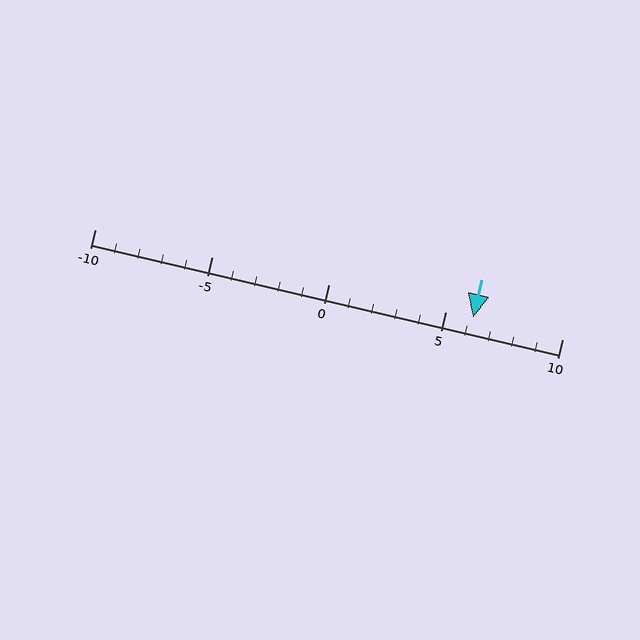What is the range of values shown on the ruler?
The ruler shows values from -10 to 10.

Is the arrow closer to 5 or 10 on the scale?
The arrow is closer to 5.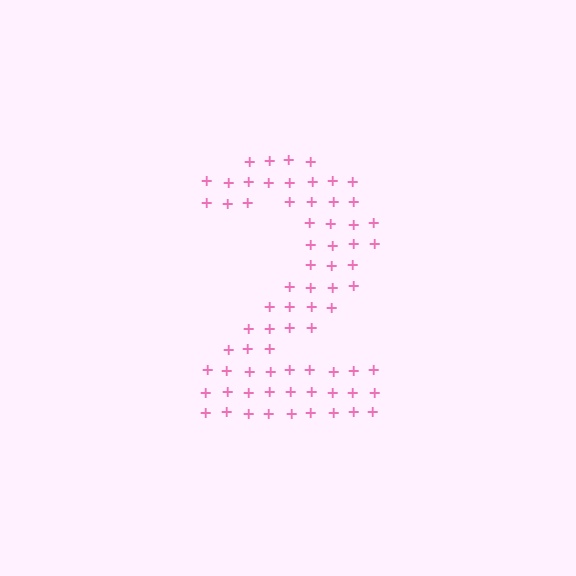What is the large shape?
The large shape is the digit 2.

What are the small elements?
The small elements are plus signs.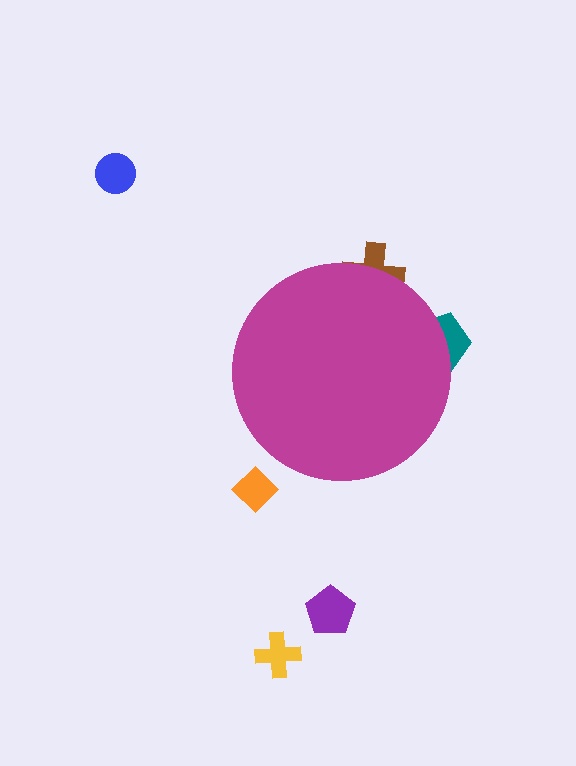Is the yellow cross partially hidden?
No, the yellow cross is fully visible.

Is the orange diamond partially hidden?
No, the orange diamond is fully visible.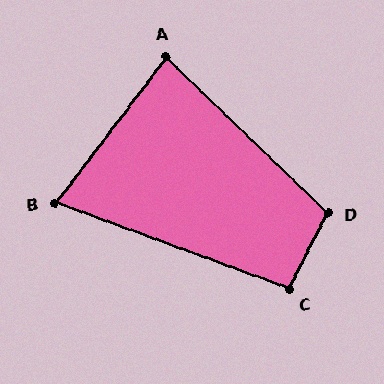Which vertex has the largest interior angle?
D, at approximately 107 degrees.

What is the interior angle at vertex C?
Approximately 97 degrees (obtuse).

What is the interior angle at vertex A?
Approximately 83 degrees (acute).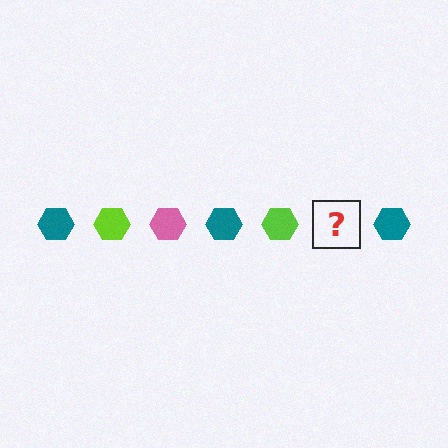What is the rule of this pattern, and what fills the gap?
The rule is that the pattern cycles through teal, lime, pink hexagons. The gap should be filled with a pink hexagon.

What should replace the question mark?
The question mark should be replaced with a pink hexagon.